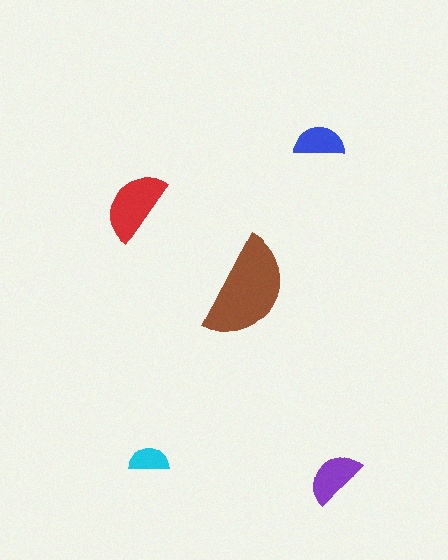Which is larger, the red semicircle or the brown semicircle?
The brown one.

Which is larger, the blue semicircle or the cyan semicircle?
The blue one.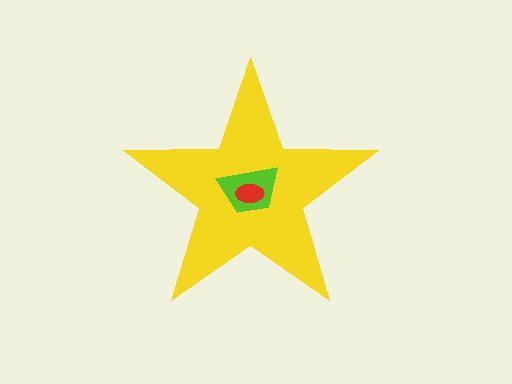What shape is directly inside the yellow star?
The lime trapezoid.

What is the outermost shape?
The yellow star.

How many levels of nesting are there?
3.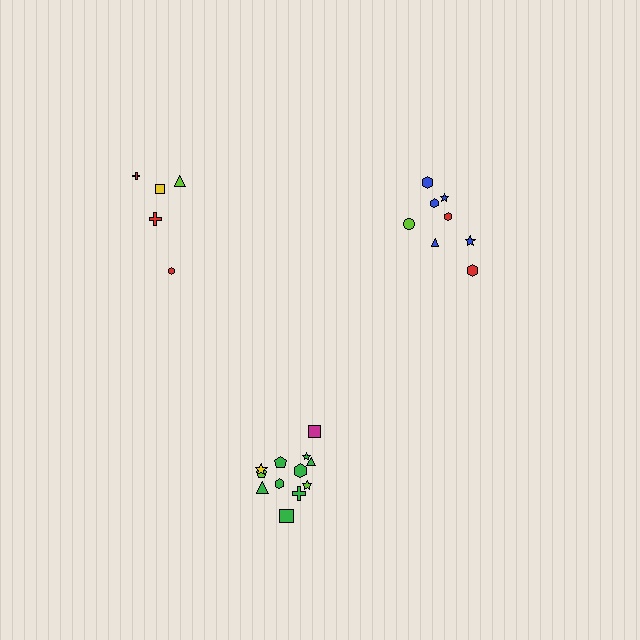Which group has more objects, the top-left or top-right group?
The top-right group.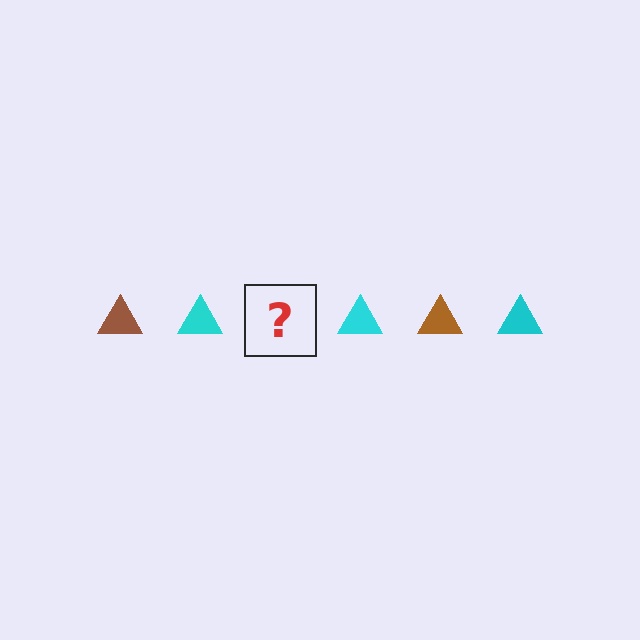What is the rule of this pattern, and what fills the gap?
The rule is that the pattern cycles through brown, cyan triangles. The gap should be filled with a brown triangle.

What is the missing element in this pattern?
The missing element is a brown triangle.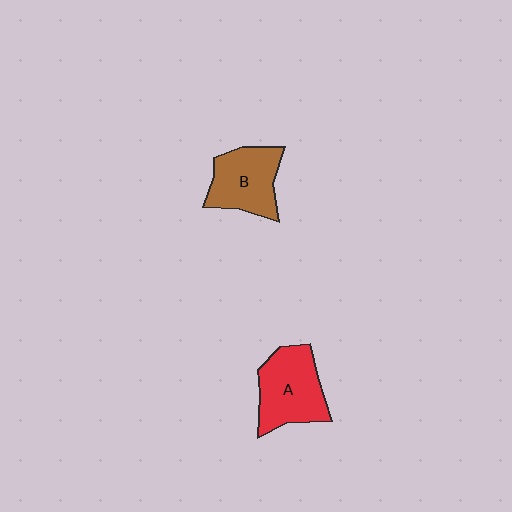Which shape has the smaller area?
Shape B (brown).